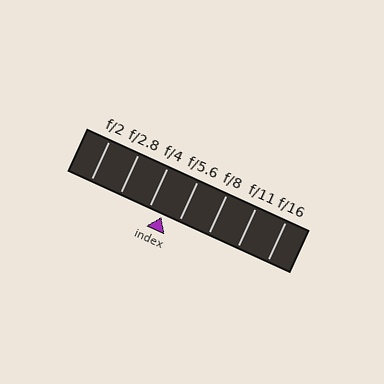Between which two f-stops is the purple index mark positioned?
The index mark is between f/4 and f/5.6.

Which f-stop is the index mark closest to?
The index mark is closest to f/4.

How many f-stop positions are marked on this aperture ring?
There are 7 f-stop positions marked.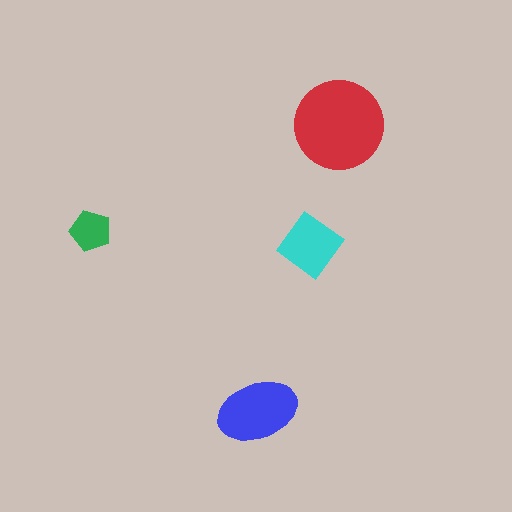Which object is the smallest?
The green pentagon.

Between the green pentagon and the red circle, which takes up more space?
The red circle.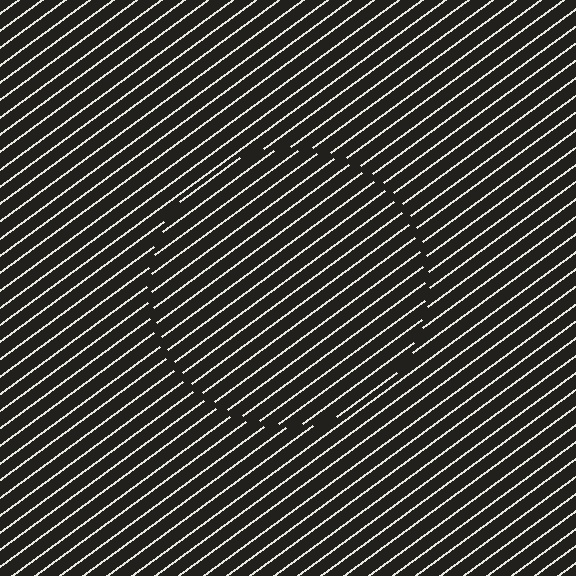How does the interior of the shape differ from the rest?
The interior of the shape contains the same grating, shifted by half a period — the contour is defined by the phase discontinuity where line-ends from the inner and outer gratings abut.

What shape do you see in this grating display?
An illusory circle. The interior of the shape contains the same grating, shifted by half a period — the contour is defined by the phase discontinuity where line-ends from the inner and outer gratings abut.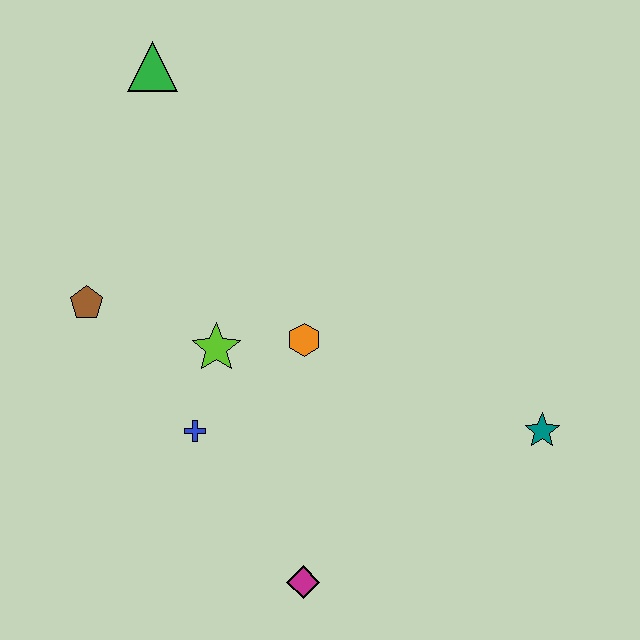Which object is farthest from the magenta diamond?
The green triangle is farthest from the magenta diamond.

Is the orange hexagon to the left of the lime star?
No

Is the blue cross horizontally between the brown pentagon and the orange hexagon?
Yes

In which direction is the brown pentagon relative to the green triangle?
The brown pentagon is below the green triangle.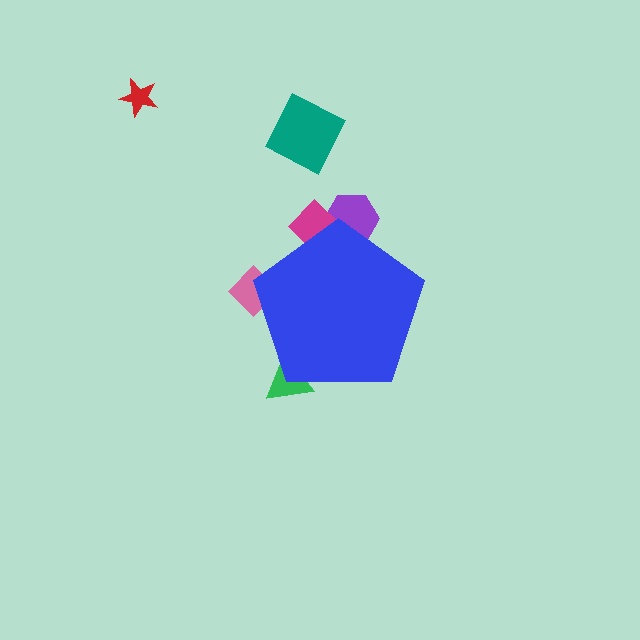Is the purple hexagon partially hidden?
Yes, the purple hexagon is partially hidden behind the blue pentagon.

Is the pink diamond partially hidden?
Yes, the pink diamond is partially hidden behind the blue pentagon.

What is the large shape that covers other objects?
A blue pentagon.